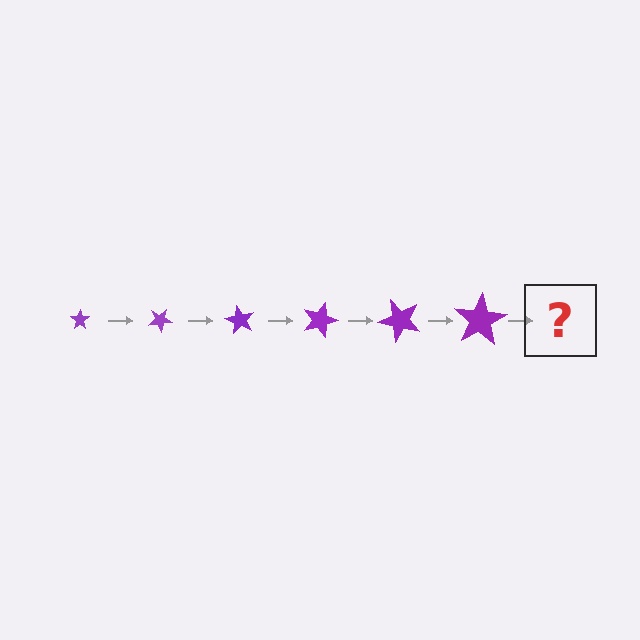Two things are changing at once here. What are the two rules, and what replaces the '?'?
The two rules are that the star grows larger each step and it rotates 30 degrees each step. The '?' should be a star, larger than the previous one and rotated 180 degrees from the start.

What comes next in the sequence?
The next element should be a star, larger than the previous one and rotated 180 degrees from the start.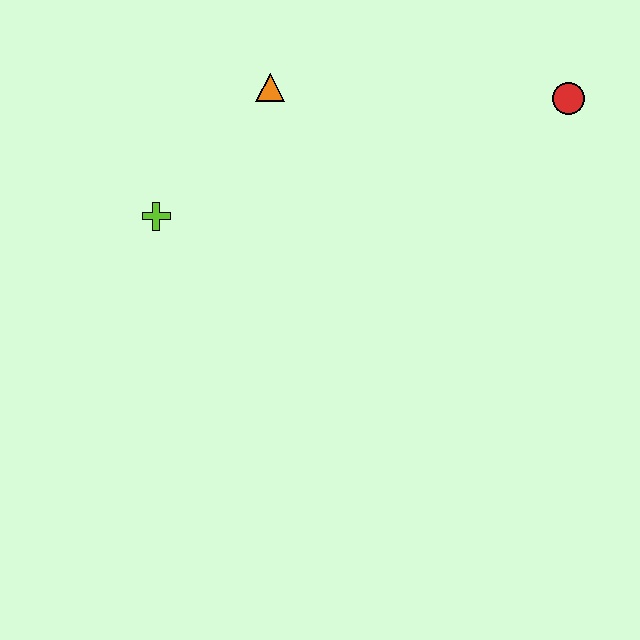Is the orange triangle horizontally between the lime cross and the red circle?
Yes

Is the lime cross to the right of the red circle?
No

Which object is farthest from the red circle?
The lime cross is farthest from the red circle.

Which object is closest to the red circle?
The orange triangle is closest to the red circle.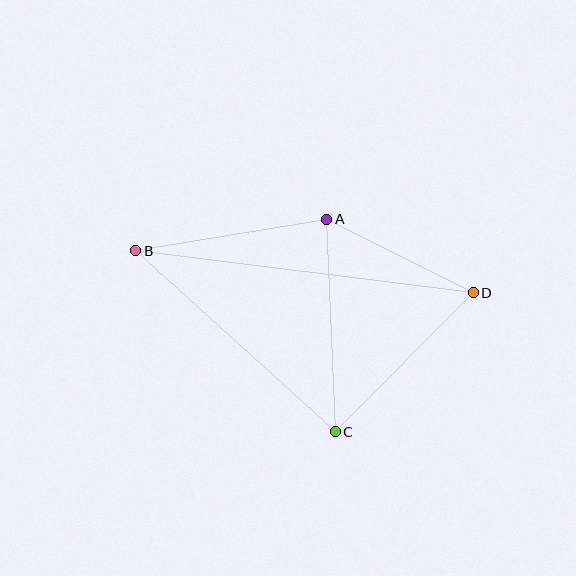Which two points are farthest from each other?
Points B and D are farthest from each other.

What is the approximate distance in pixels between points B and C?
The distance between B and C is approximately 269 pixels.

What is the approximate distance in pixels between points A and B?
The distance between A and B is approximately 194 pixels.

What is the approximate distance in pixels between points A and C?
The distance between A and C is approximately 213 pixels.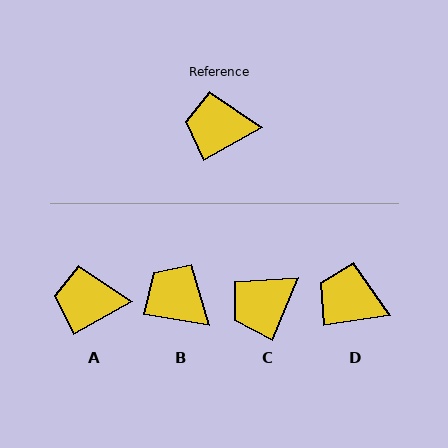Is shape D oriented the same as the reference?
No, it is off by about 22 degrees.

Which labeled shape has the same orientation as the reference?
A.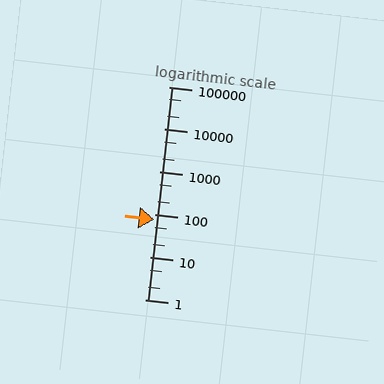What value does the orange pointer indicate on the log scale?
The pointer indicates approximately 78.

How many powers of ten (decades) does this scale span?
The scale spans 5 decades, from 1 to 100000.